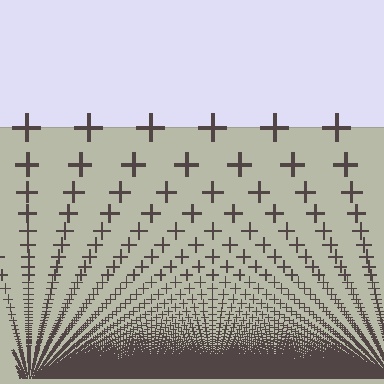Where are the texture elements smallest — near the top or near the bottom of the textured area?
Near the bottom.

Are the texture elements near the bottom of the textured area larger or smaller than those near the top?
Smaller. The gradient is inverted — elements near the bottom are smaller and denser.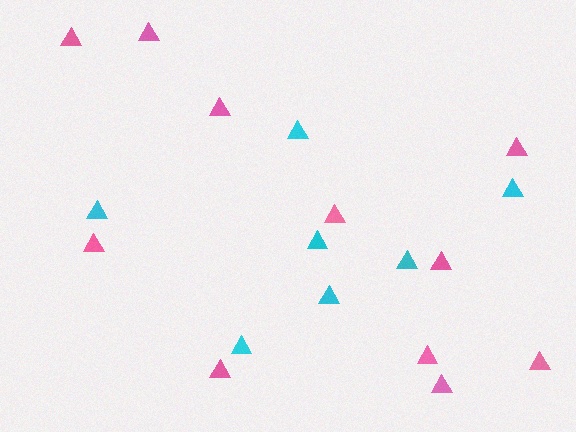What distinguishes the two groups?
There are 2 groups: one group of cyan triangles (7) and one group of pink triangles (11).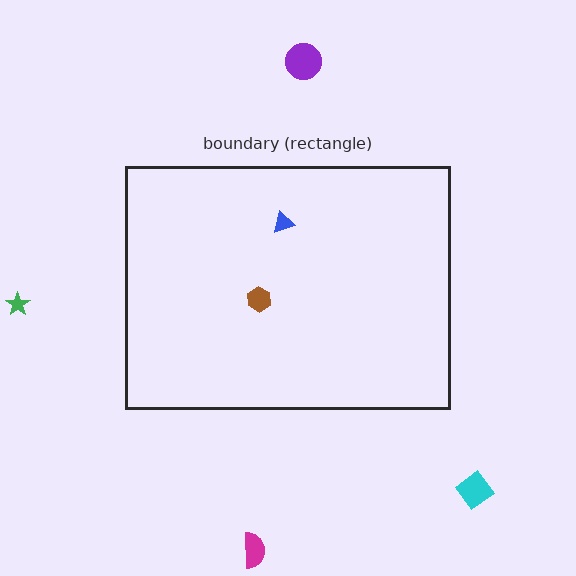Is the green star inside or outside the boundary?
Outside.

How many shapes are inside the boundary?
2 inside, 4 outside.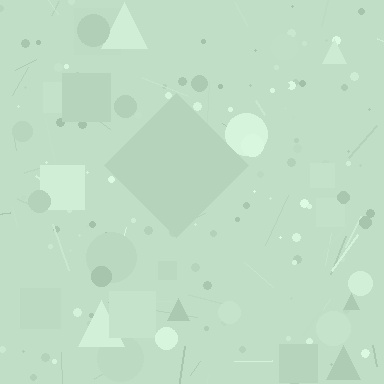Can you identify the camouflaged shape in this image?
The camouflaged shape is a diamond.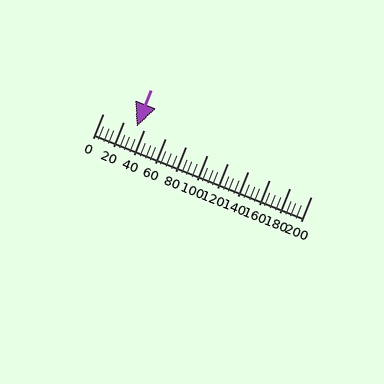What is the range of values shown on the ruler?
The ruler shows values from 0 to 200.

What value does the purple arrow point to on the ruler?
The purple arrow points to approximately 33.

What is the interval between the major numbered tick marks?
The major tick marks are spaced 20 units apart.